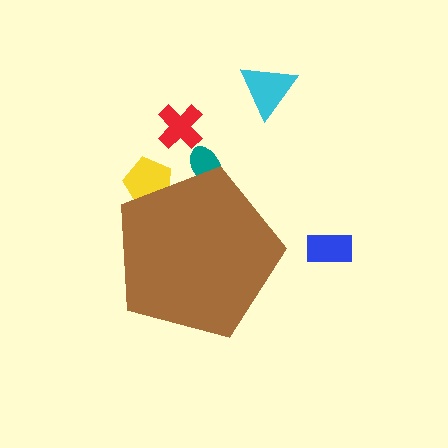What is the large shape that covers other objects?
A brown pentagon.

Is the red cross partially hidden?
No, the red cross is fully visible.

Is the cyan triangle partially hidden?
No, the cyan triangle is fully visible.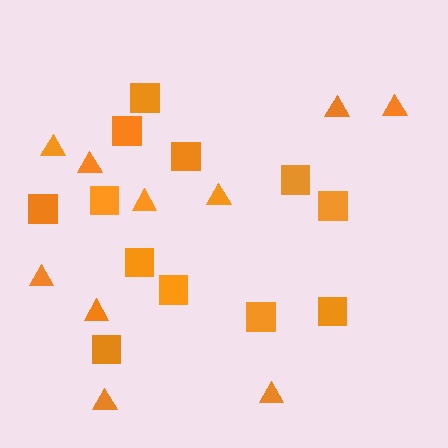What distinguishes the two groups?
There are 2 groups: one group of squares (12) and one group of triangles (10).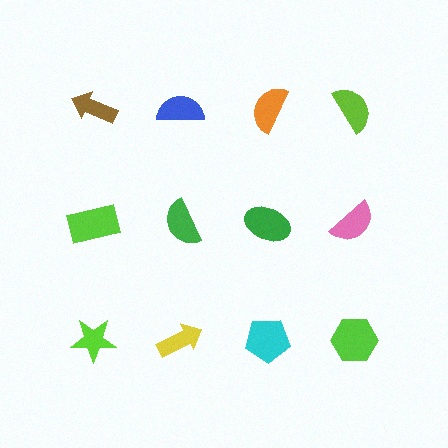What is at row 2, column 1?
A lime rectangle.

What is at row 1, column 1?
A brown arrow.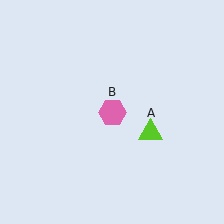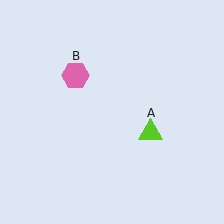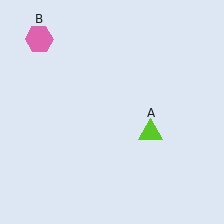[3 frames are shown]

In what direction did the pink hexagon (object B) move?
The pink hexagon (object B) moved up and to the left.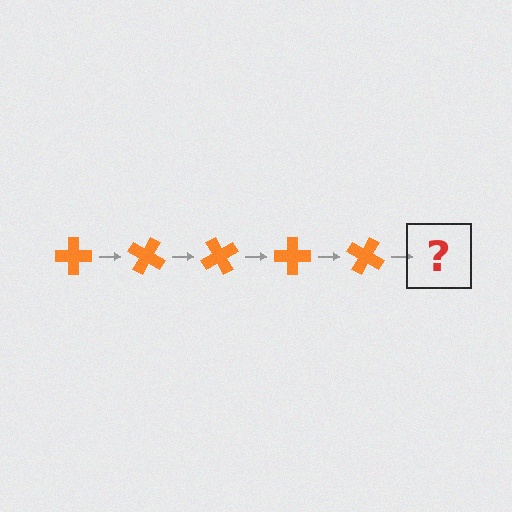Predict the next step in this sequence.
The next step is an orange cross rotated 150 degrees.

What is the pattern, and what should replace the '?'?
The pattern is that the cross rotates 30 degrees each step. The '?' should be an orange cross rotated 150 degrees.